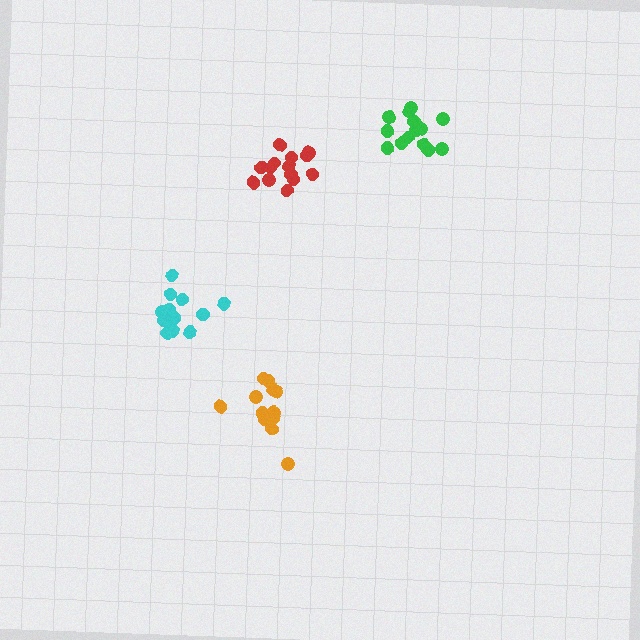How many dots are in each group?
Group 1: 13 dots, Group 2: 14 dots, Group 3: 12 dots, Group 4: 14 dots (53 total).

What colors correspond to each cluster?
The clusters are colored: cyan, green, orange, red.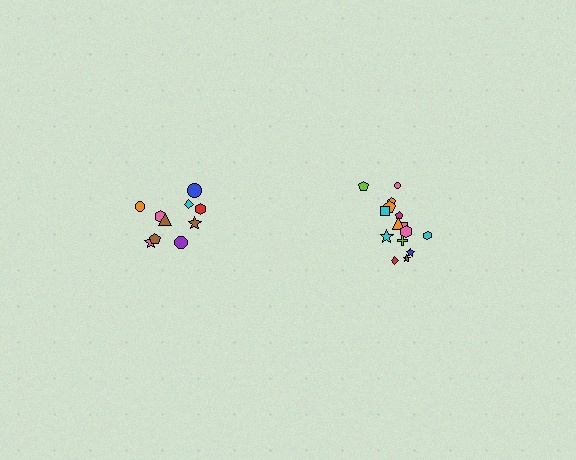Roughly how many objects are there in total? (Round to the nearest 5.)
Roughly 25 objects in total.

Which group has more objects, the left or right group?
The right group.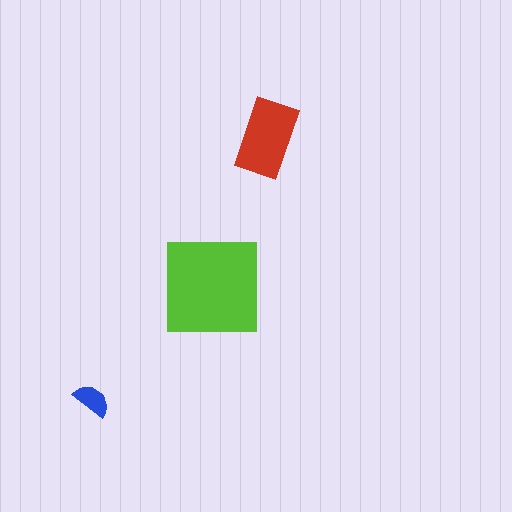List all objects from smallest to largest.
The blue semicircle, the red rectangle, the lime square.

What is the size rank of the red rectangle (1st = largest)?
2nd.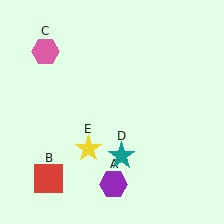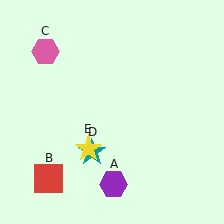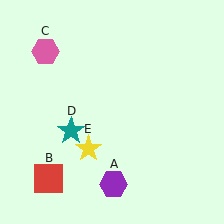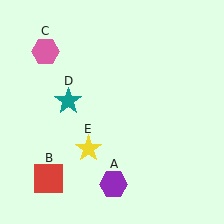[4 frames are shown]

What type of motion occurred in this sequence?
The teal star (object D) rotated clockwise around the center of the scene.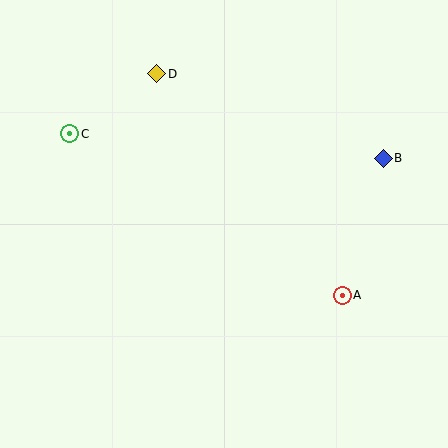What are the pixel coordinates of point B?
Point B is at (383, 158).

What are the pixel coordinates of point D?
Point D is at (157, 74).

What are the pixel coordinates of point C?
Point C is at (70, 134).